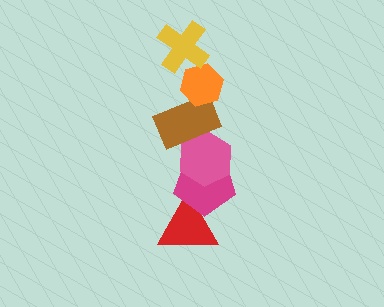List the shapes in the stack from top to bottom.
From top to bottom: the yellow cross, the orange hexagon, the brown rectangle, the pink hexagon, the magenta pentagon, the red triangle.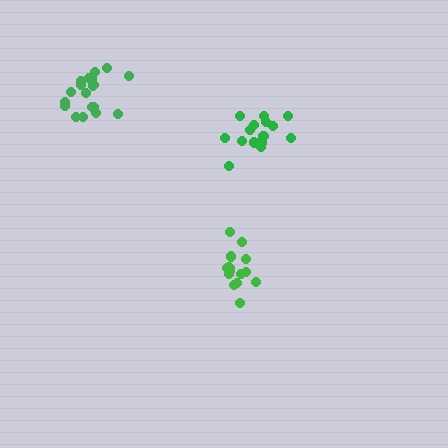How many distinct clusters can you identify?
There are 3 distinct clusters.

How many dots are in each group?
Group 1: 16 dots, Group 2: 19 dots, Group 3: 16 dots (51 total).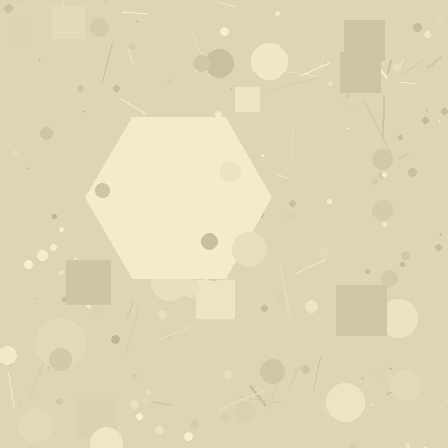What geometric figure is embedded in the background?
A hexagon is embedded in the background.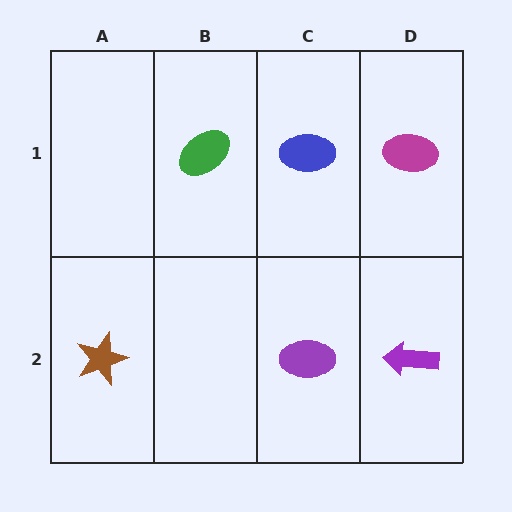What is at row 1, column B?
A green ellipse.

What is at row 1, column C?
A blue ellipse.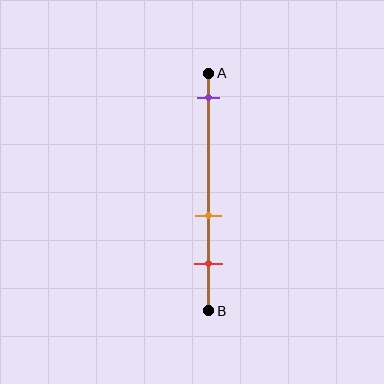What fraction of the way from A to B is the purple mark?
The purple mark is approximately 10% (0.1) of the way from A to B.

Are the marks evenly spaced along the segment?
No, the marks are not evenly spaced.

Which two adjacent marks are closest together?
The orange and red marks are the closest adjacent pair.